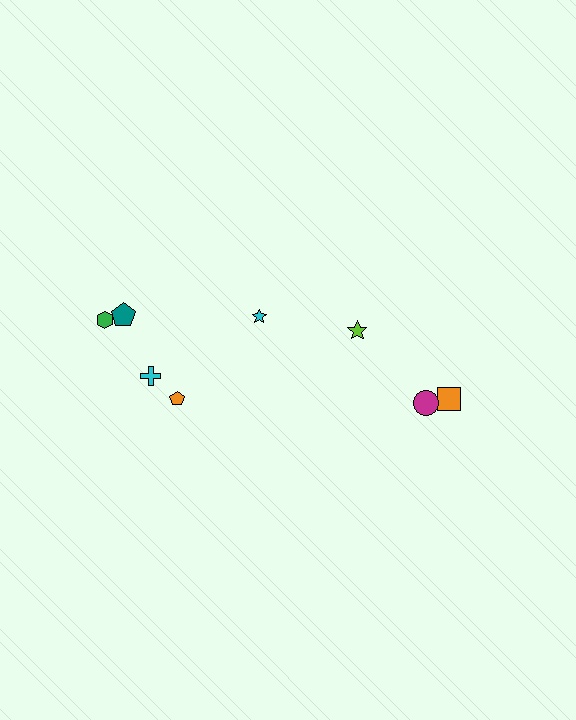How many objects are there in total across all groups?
There are 8 objects.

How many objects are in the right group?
There are 3 objects.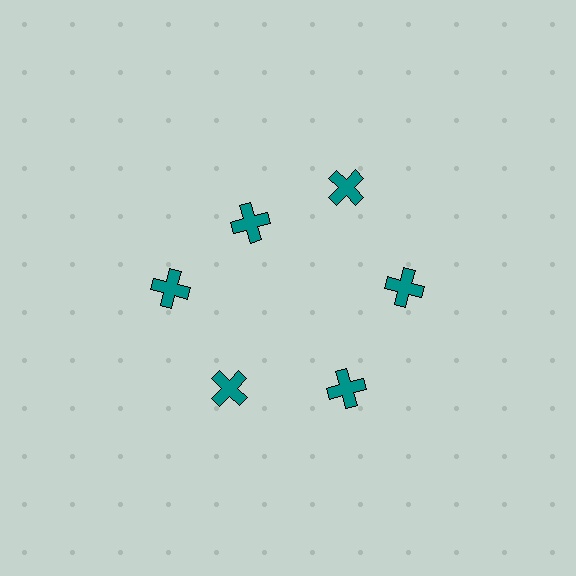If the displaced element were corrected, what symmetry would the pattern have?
It would have 6-fold rotational symmetry — the pattern would map onto itself every 60 degrees.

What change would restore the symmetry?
The symmetry would be restored by moving it outward, back onto the ring so that all 6 crosses sit at equal angles and equal distance from the center.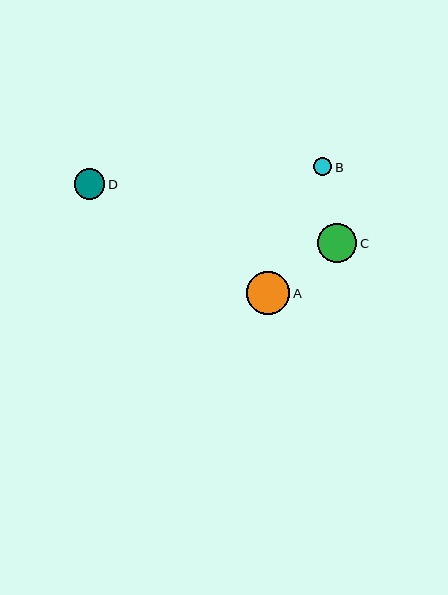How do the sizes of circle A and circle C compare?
Circle A and circle C are approximately the same size.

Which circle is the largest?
Circle A is the largest with a size of approximately 43 pixels.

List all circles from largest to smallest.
From largest to smallest: A, C, D, B.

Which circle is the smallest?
Circle B is the smallest with a size of approximately 18 pixels.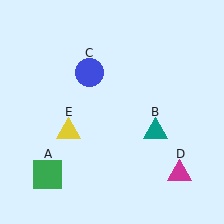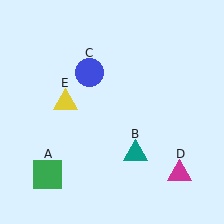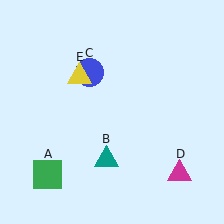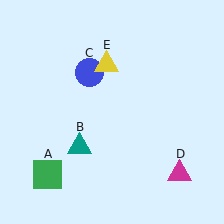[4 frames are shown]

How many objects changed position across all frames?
2 objects changed position: teal triangle (object B), yellow triangle (object E).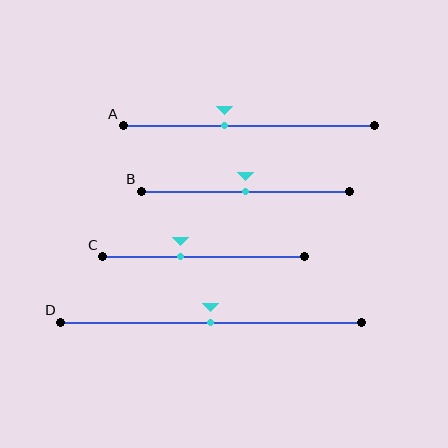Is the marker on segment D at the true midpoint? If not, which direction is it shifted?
Yes, the marker on segment D is at the true midpoint.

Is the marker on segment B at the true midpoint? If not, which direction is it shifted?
Yes, the marker on segment B is at the true midpoint.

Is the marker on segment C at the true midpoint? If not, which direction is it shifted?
No, the marker on segment C is shifted to the left by about 12% of the segment length.